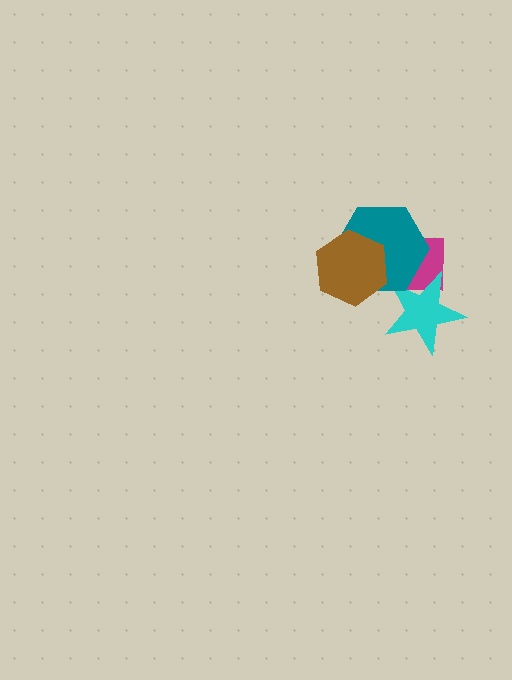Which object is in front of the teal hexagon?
The brown hexagon is in front of the teal hexagon.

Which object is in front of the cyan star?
The teal hexagon is in front of the cyan star.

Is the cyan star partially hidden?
Yes, it is partially covered by another shape.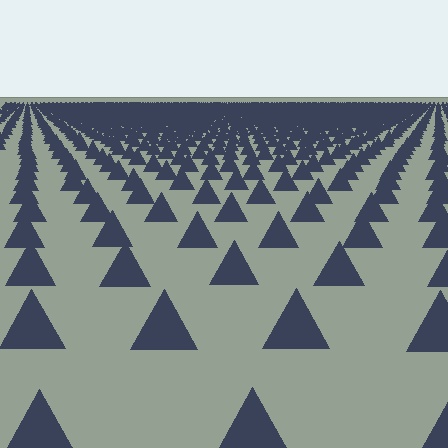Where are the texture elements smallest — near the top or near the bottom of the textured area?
Near the top.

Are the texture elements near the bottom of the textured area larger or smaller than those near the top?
Larger. Near the bottom, elements are closer to the viewer and appear at a bigger on-screen size.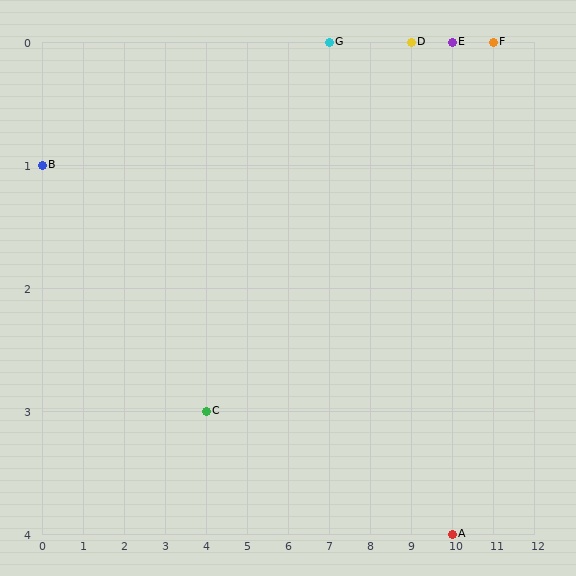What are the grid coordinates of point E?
Point E is at grid coordinates (10, 0).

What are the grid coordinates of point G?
Point G is at grid coordinates (7, 0).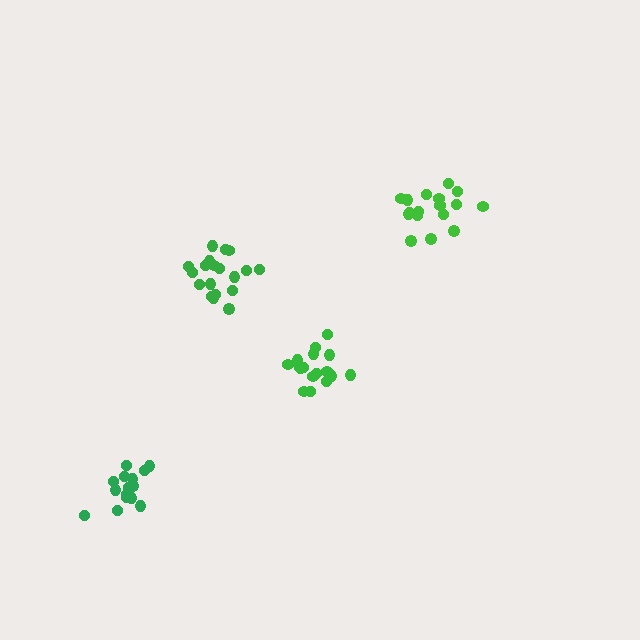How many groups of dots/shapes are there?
There are 4 groups.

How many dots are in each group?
Group 1: 17 dots, Group 2: 15 dots, Group 3: 17 dots, Group 4: 19 dots (68 total).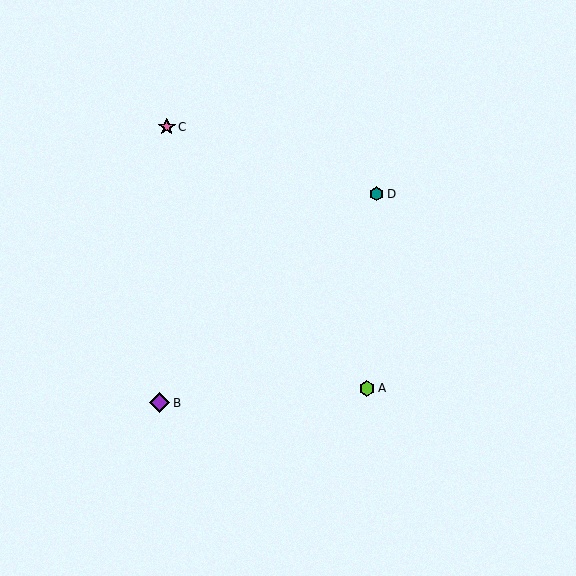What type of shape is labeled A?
Shape A is a lime hexagon.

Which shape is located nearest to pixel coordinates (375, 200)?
The teal hexagon (labeled D) at (376, 194) is nearest to that location.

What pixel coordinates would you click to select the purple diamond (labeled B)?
Click at (160, 403) to select the purple diamond B.